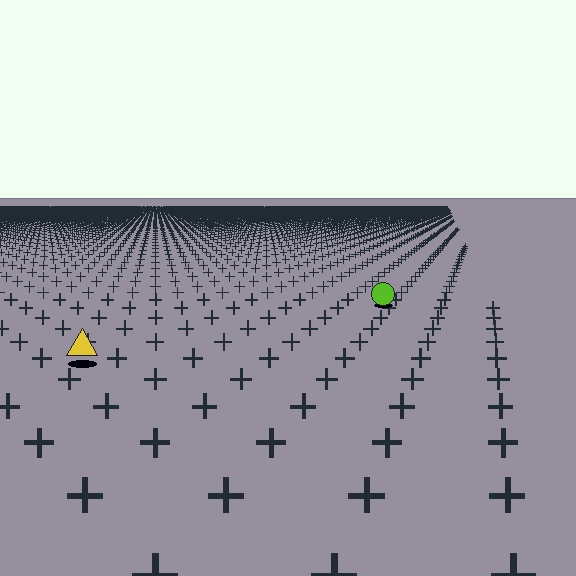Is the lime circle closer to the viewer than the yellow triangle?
No. The yellow triangle is closer — you can tell from the texture gradient: the ground texture is coarser near it.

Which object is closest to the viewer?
The yellow triangle is closest. The texture marks near it are larger and more spread out.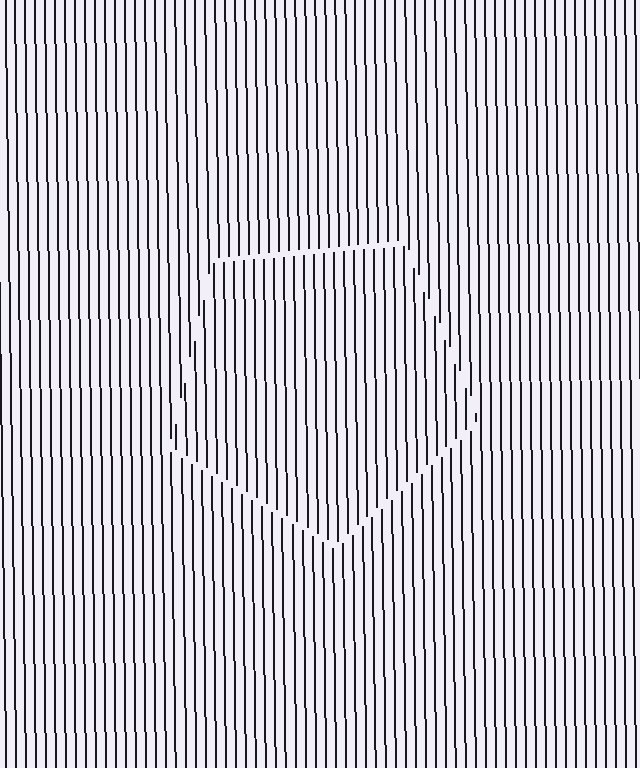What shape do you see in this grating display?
An illusory pentagon. The interior of the shape contains the same grating, shifted by half a period — the contour is defined by the phase discontinuity where line-ends from the inner and outer gratings abut.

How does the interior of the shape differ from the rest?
The interior of the shape contains the same grating, shifted by half a period — the contour is defined by the phase discontinuity where line-ends from the inner and outer gratings abut.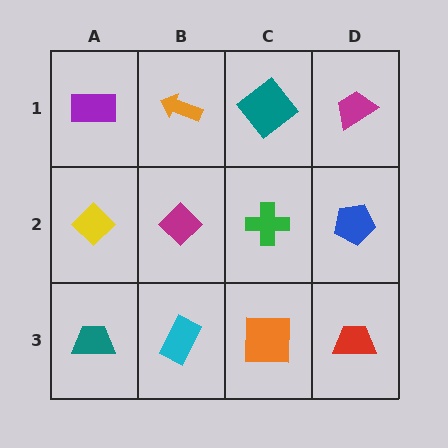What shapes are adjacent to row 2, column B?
An orange arrow (row 1, column B), a cyan rectangle (row 3, column B), a yellow diamond (row 2, column A), a green cross (row 2, column C).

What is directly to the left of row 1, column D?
A teal diamond.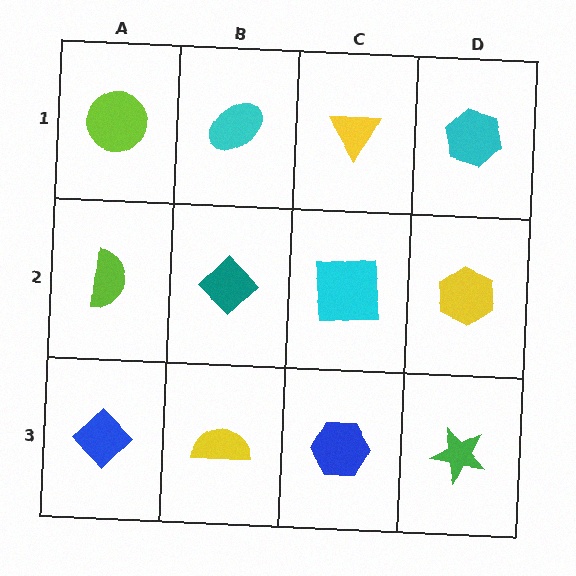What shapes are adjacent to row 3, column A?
A lime semicircle (row 2, column A), a yellow semicircle (row 3, column B).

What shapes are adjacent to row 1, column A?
A lime semicircle (row 2, column A), a cyan ellipse (row 1, column B).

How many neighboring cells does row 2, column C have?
4.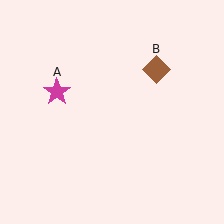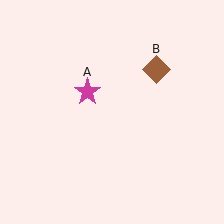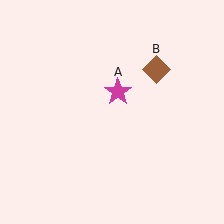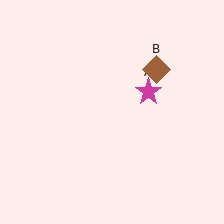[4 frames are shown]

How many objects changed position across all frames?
1 object changed position: magenta star (object A).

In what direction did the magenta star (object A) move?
The magenta star (object A) moved right.